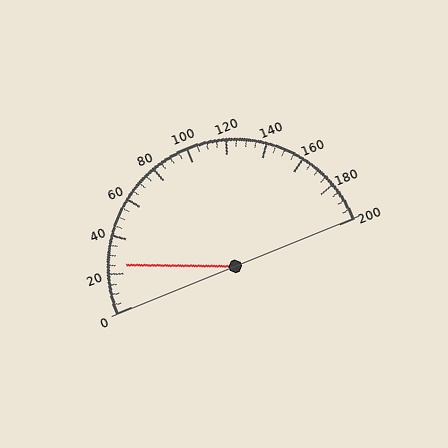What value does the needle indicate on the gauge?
The needle indicates approximately 25.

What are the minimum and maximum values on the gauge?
The gauge ranges from 0 to 200.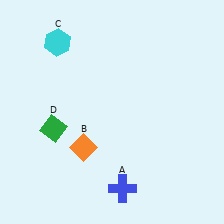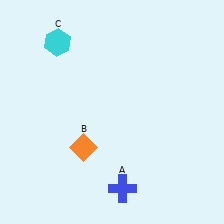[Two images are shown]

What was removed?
The green diamond (D) was removed in Image 2.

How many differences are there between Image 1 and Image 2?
There is 1 difference between the two images.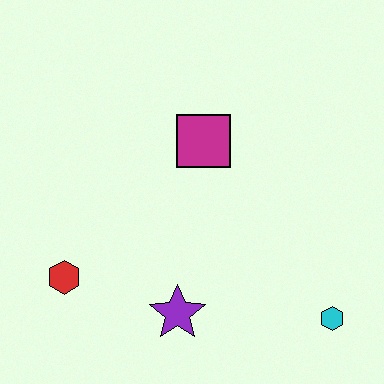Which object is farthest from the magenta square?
The cyan hexagon is farthest from the magenta square.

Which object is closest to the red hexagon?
The purple star is closest to the red hexagon.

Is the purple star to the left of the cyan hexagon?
Yes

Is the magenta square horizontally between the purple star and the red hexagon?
No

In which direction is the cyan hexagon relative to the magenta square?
The cyan hexagon is below the magenta square.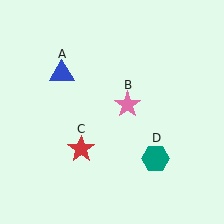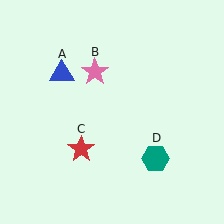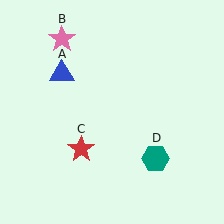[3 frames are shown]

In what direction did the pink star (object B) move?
The pink star (object B) moved up and to the left.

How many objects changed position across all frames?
1 object changed position: pink star (object B).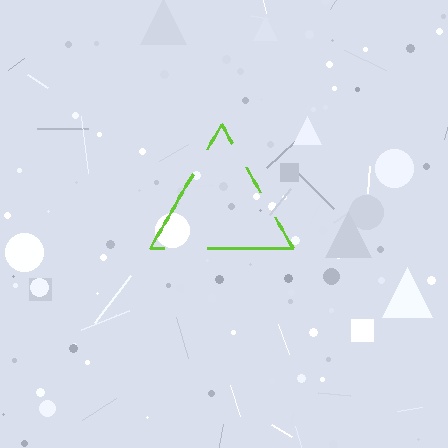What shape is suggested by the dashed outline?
The dashed outline suggests a triangle.